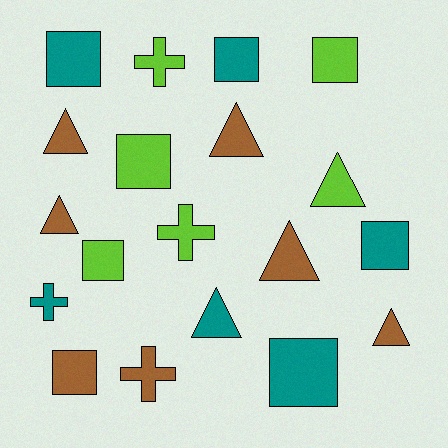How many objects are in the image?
There are 19 objects.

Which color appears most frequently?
Brown, with 7 objects.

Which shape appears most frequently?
Square, with 8 objects.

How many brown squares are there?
There is 1 brown square.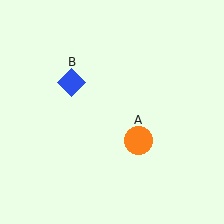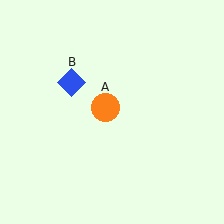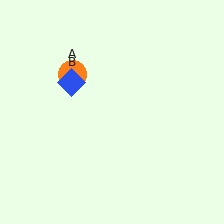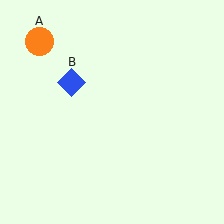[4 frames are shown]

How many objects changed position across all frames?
1 object changed position: orange circle (object A).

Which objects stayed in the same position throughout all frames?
Blue diamond (object B) remained stationary.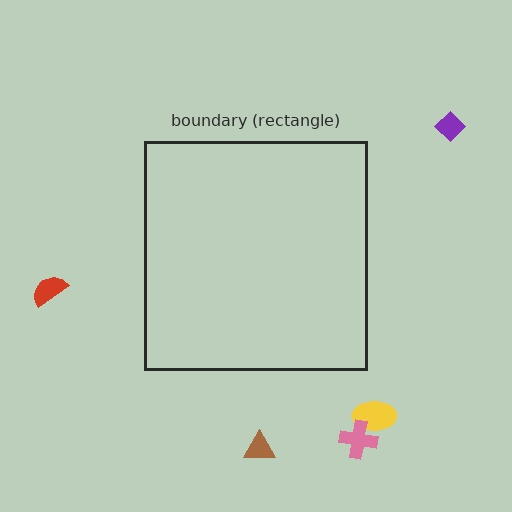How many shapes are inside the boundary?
0 inside, 5 outside.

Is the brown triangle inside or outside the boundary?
Outside.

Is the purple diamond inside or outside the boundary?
Outside.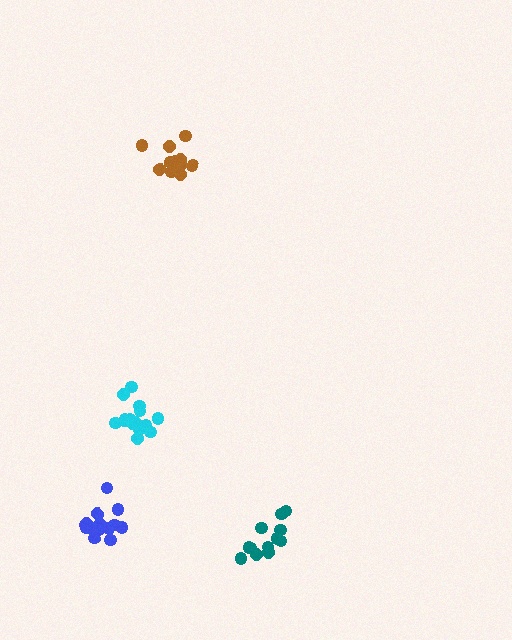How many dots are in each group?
Group 1: 12 dots, Group 2: 14 dots, Group 3: 12 dots, Group 4: 15 dots (53 total).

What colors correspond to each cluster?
The clusters are colored: teal, blue, brown, cyan.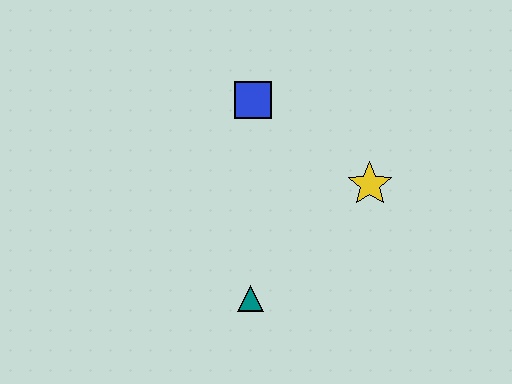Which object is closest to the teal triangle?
The yellow star is closest to the teal triangle.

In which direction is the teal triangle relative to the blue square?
The teal triangle is below the blue square.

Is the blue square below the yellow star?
No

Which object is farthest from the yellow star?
The teal triangle is farthest from the yellow star.